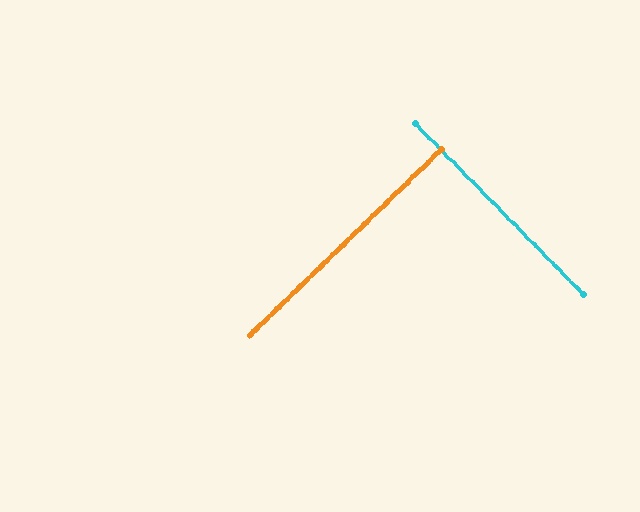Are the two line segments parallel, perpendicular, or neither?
Perpendicular — they meet at approximately 89°.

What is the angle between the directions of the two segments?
Approximately 89 degrees.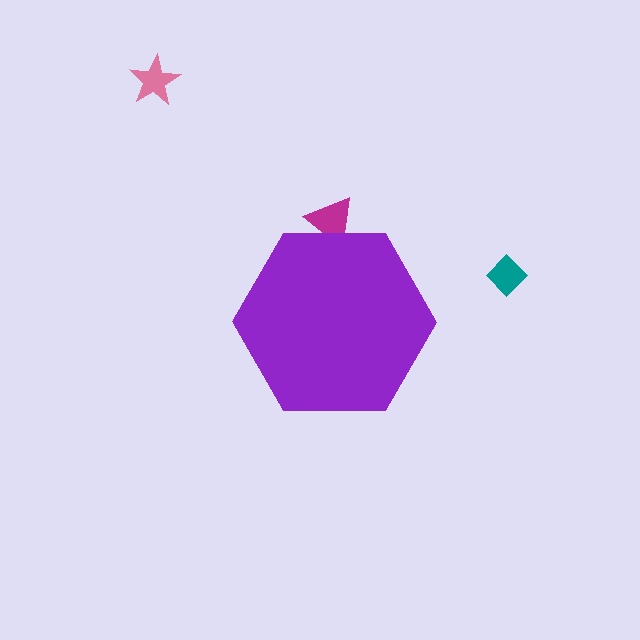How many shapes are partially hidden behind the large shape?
1 shape is partially hidden.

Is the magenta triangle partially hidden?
Yes, the magenta triangle is partially hidden behind the purple hexagon.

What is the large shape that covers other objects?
A purple hexagon.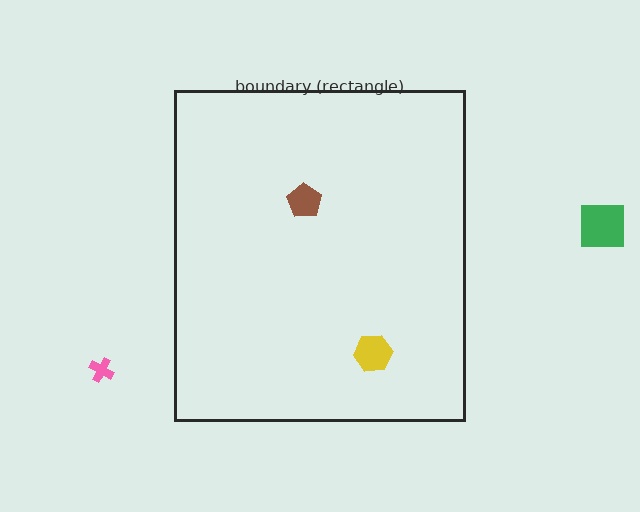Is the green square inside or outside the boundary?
Outside.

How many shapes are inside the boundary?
2 inside, 2 outside.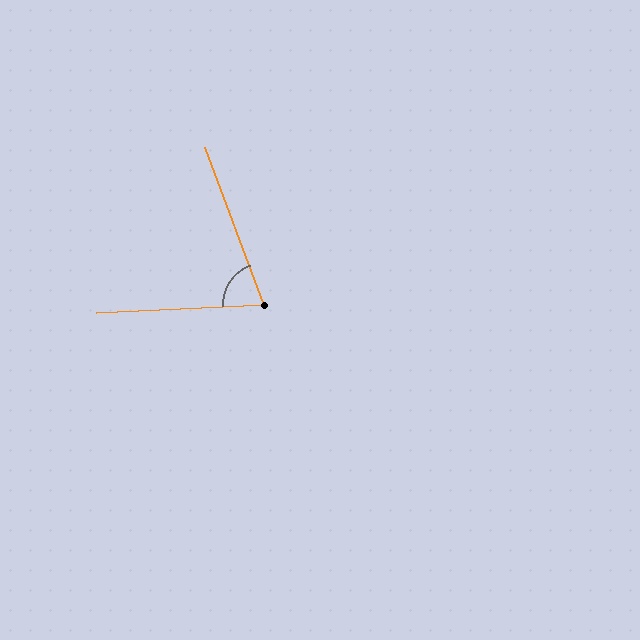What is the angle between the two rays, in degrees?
Approximately 72 degrees.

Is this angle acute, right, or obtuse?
It is acute.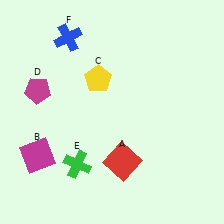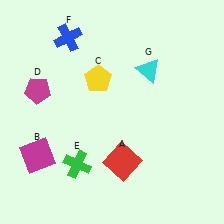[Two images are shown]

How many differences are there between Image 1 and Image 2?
There is 1 difference between the two images.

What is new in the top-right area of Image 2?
A cyan triangle (G) was added in the top-right area of Image 2.